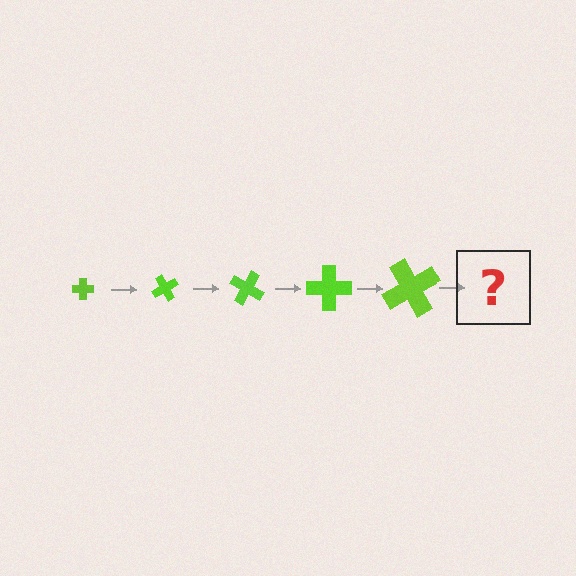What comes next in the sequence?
The next element should be a cross, larger than the previous one and rotated 300 degrees from the start.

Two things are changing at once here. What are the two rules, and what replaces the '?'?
The two rules are that the cross grows larger each step and it rotates 60 degrees each step. The '?' should be a cross, larger than the previous one and rotated 300 degrees from the start.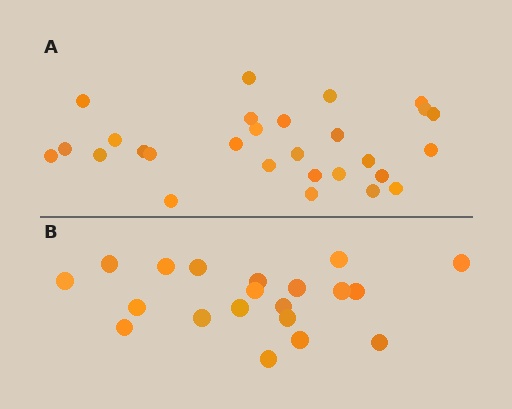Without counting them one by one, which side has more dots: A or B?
Region A (the top region) has more dots.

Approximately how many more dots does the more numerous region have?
Region A has roughly 8 or so more dots than region B.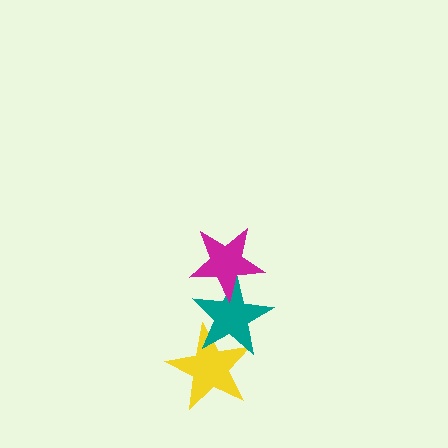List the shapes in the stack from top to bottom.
From top to bottom: the magenta star, the teal star, the yellow star.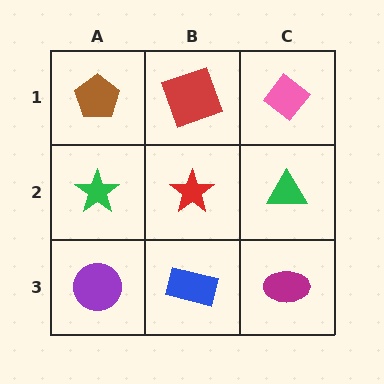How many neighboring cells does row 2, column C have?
3.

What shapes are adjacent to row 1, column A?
A green star (row 2, column A), a red square (row 1, column B).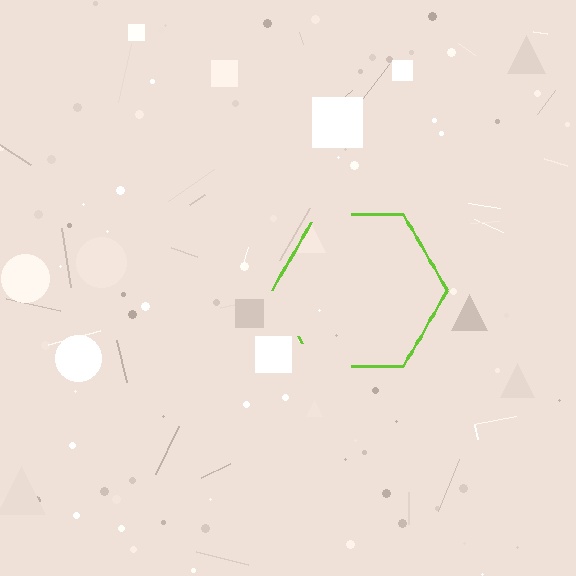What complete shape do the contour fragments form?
The contour fragments form a hexagon.